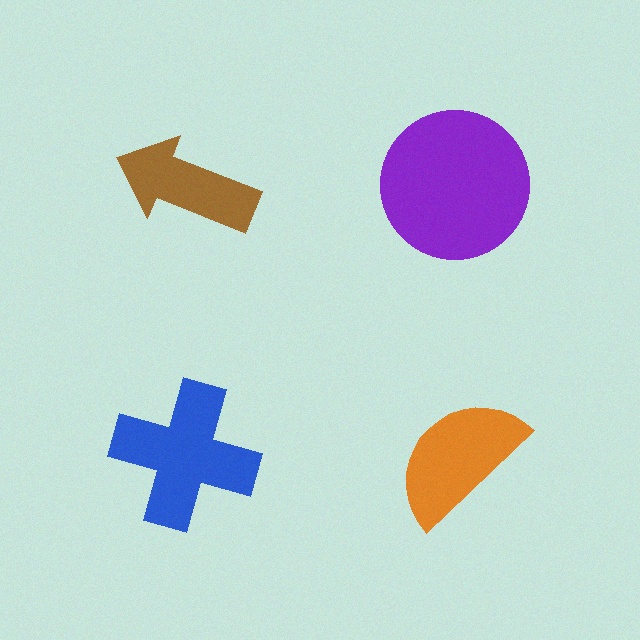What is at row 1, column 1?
A brown arrow.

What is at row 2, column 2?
An orange semicircle.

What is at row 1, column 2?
A purple circle.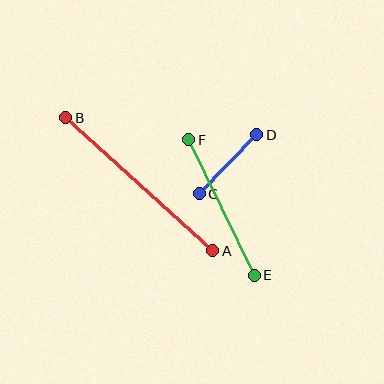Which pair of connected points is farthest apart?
Points A and B are farthest apart.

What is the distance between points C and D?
The distance is approximately 82 pixels.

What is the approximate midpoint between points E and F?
The midpoint is at approximately (221, 207) pixels.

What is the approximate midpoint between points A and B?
The midpoint is at approximately (139, 184) pixels.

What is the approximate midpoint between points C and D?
The midpoint is at approximately (228, 164) pixels.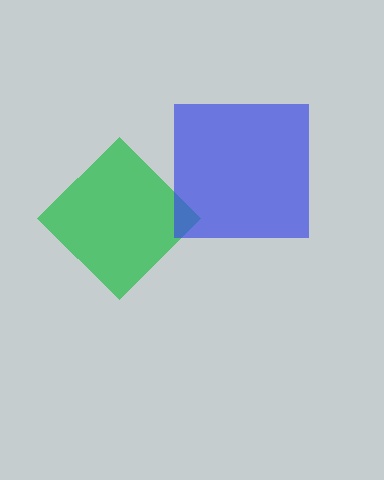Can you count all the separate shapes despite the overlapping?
Yes, there are 2 separate shapes.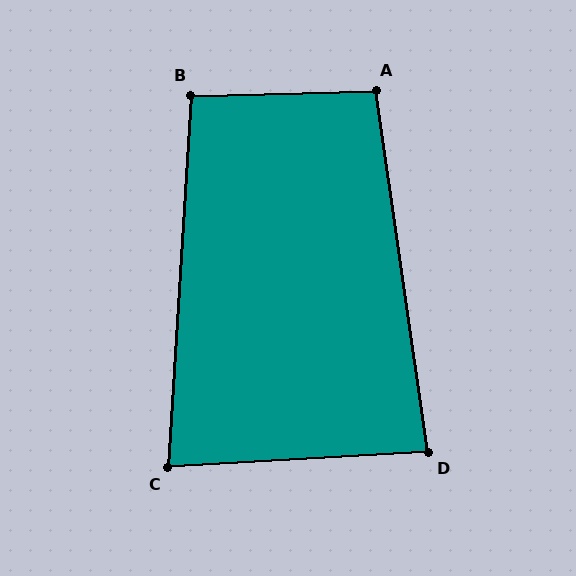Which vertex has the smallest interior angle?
C, at approximately 83 degrees.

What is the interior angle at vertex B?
Approximately 95 degrees (approximately right).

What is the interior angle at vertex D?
Approximately 85 degrees (approximately right).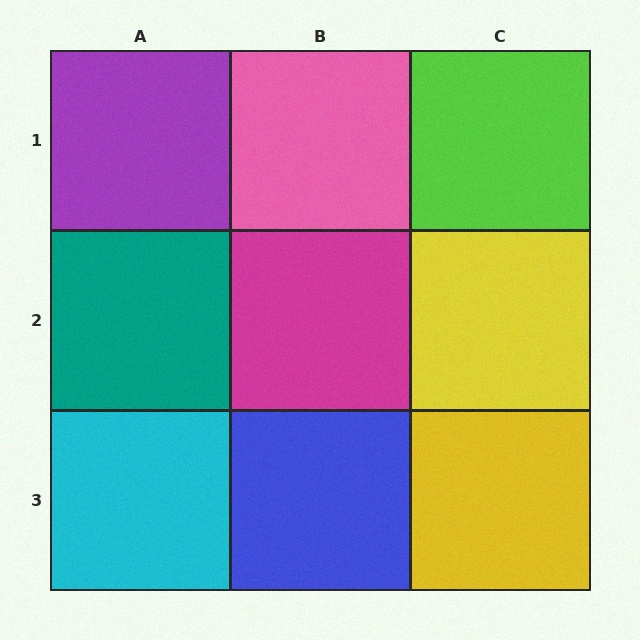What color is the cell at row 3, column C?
Yellow.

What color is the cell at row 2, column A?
Teal.